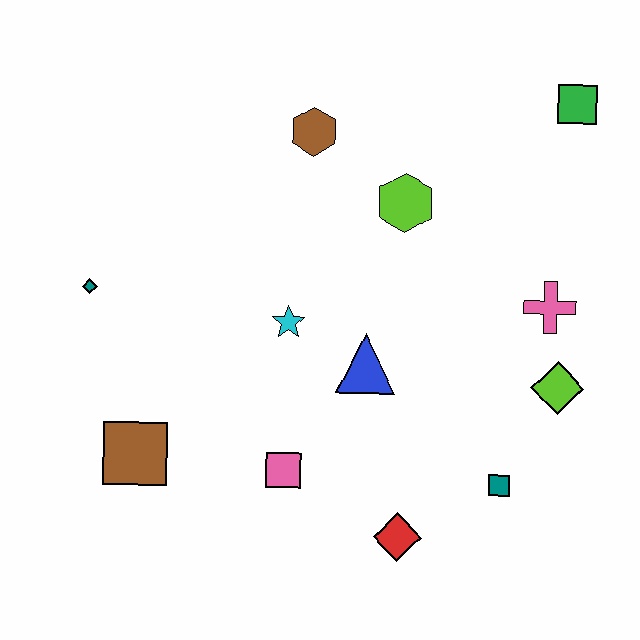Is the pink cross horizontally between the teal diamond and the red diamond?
No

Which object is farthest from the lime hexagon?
The brown square is farthest from the lime hexagon.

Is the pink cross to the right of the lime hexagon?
Yes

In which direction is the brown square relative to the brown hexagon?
The brown square is below the brown hexagon.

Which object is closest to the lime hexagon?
The brown hexagon is closest to the lime hexagon.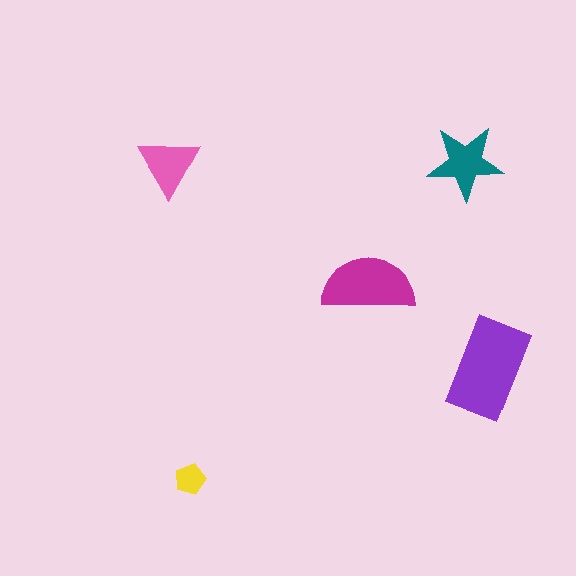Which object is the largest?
The purple rectangle.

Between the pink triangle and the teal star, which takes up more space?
The teal star.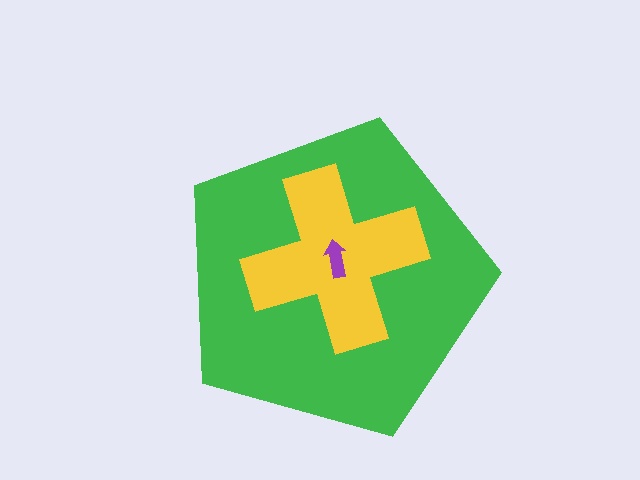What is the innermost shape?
The purple arrow.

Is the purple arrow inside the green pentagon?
Yes.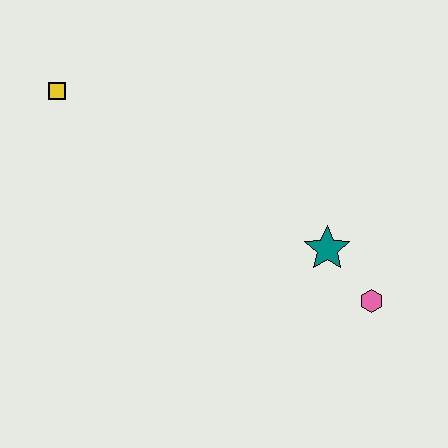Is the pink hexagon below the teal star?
Yes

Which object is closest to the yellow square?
The teal star is closest to the yellow square.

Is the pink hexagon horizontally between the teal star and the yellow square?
No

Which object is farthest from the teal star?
The yellow square is farthest from the teal star.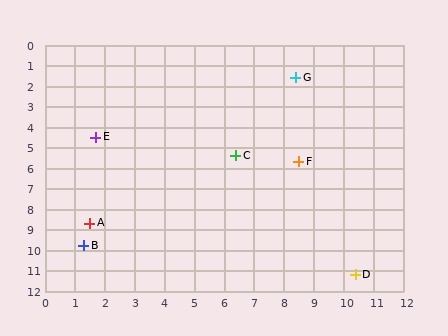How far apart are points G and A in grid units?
Points G and A are about 9.9 grid units apart.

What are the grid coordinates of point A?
Point A is at approximately (1.5, 8.7).